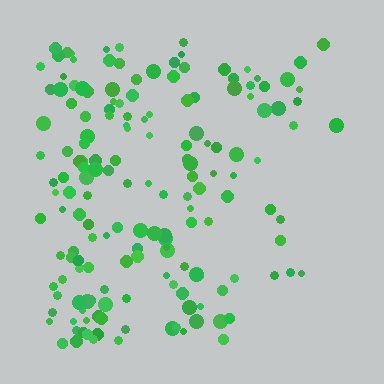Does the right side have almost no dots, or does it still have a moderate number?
Still a moderate number, just noticeably fewer than the left.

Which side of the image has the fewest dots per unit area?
The right.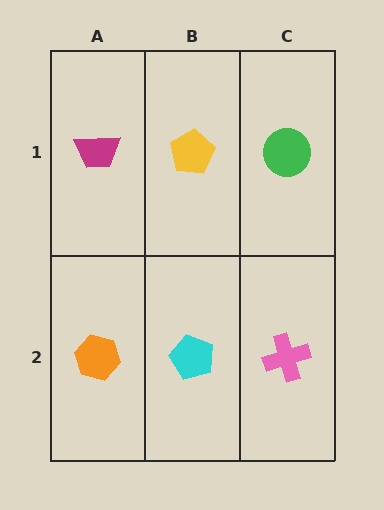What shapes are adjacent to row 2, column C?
A green circle (row 1, column C), a cyan pentagon (row 2, column B).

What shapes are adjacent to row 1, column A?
An orange hexagon (row 2, column A), a yellow pentagon (row 1, column B).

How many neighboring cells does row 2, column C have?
2.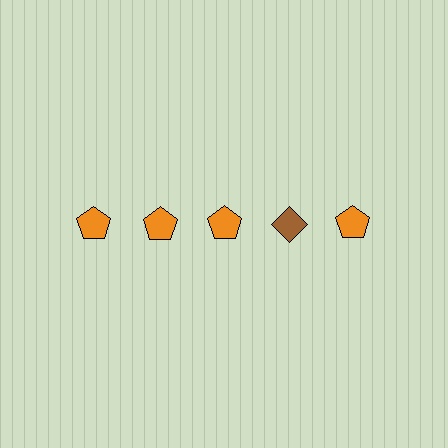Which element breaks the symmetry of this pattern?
The brown diamond in the top row, second from right column breaks the symmetry. All other shapes are orange pentagons.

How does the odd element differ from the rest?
It differs in both color (brown instead of orange) and shape (diamond instead of pentagon).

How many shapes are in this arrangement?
There are 5 shapes arranged in a grid pattern.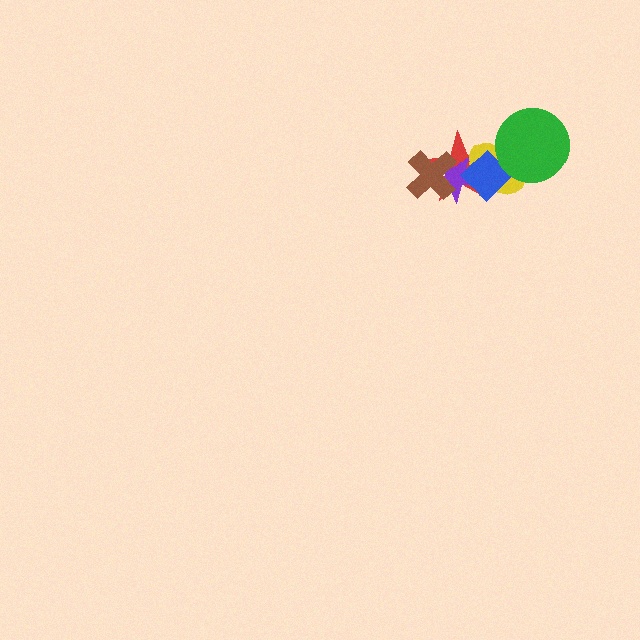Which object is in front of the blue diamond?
The green circle is in front of the blue diamond.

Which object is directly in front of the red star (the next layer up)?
The purple star is directly in front of the red star.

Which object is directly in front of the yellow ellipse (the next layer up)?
The blue diamond is directly in front of the yellow ellipse.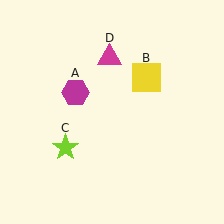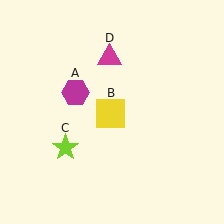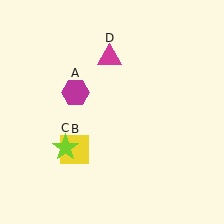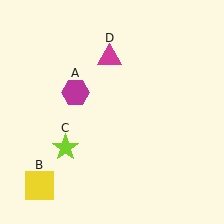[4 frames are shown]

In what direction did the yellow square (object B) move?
The yellow square (object B) moved down and to the left.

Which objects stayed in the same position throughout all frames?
Magenta hexagon (object A) and lime star (object C) and magenta triangle (object D) remained stationary.